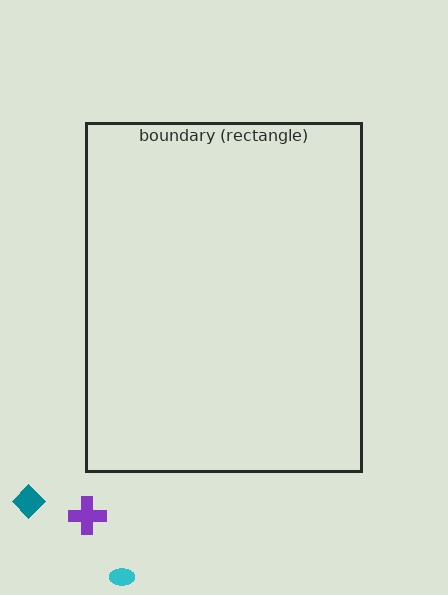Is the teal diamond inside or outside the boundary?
Outside.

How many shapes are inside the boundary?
0 inside, 3 outside.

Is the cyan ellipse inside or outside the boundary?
Outside.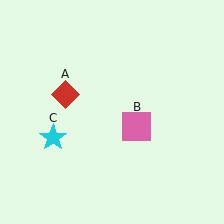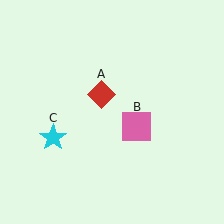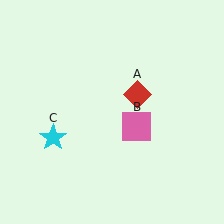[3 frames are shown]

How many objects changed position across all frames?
1 object changed position: red diamond (object A).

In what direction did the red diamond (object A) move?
The red diamond (object A) moved right.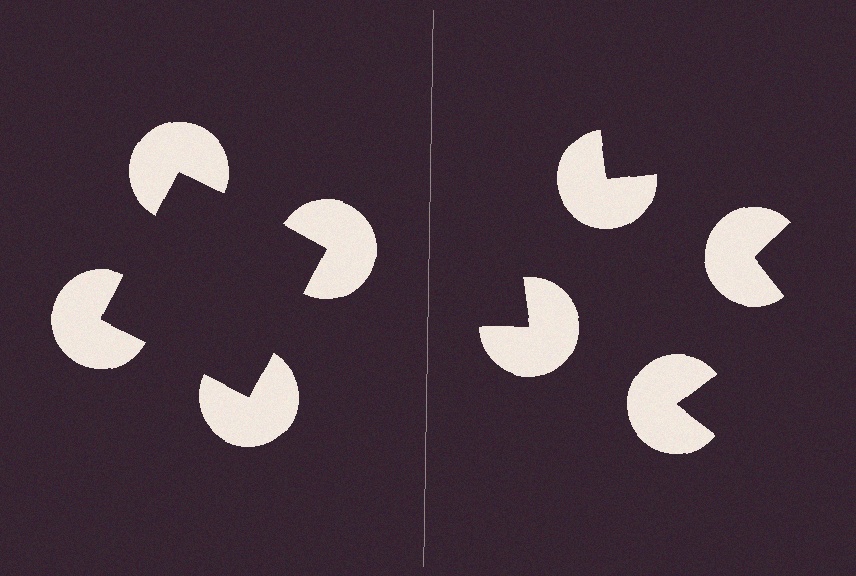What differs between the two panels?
The pac-man discs are positioned identically on both sides; only the wedge orientations differ. On the left they align to a square; on the right they are misaligned.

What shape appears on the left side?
An illusory square.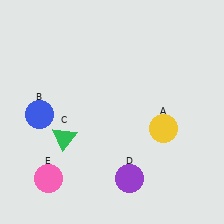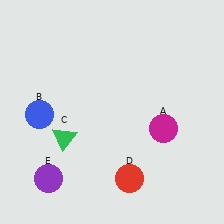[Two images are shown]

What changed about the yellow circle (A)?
In Image 1, A is yellow. In Image 2, it changed to magenta.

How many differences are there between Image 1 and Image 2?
There are 3 differences between the two images.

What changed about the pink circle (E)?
In Image 1, E is pink. In Image 2, it changed to purple.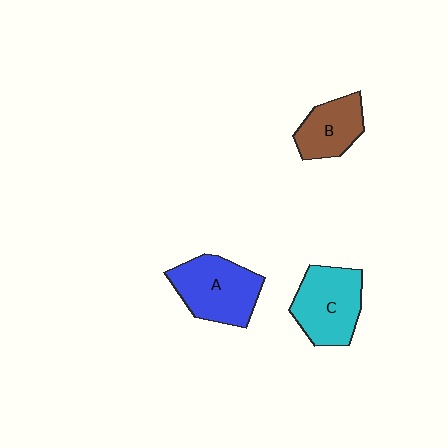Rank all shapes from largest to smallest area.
From largest to smallest: A (blue), C (cyan), B (brown).